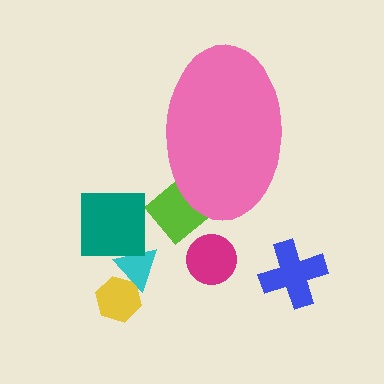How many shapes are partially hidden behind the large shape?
1 shape is partially hidden.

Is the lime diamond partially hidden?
Yes, the lime diamond is partially hidden behind the pink ellipse.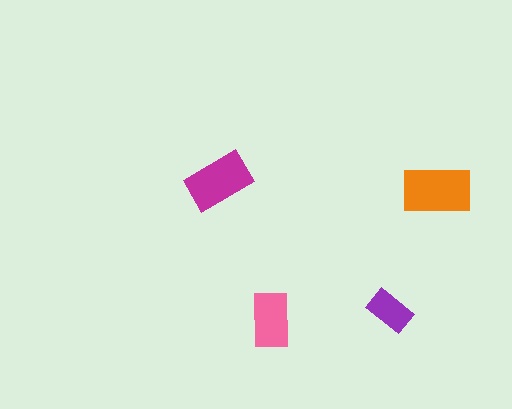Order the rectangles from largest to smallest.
the orange one, the magenta one, the pink one, the purple one.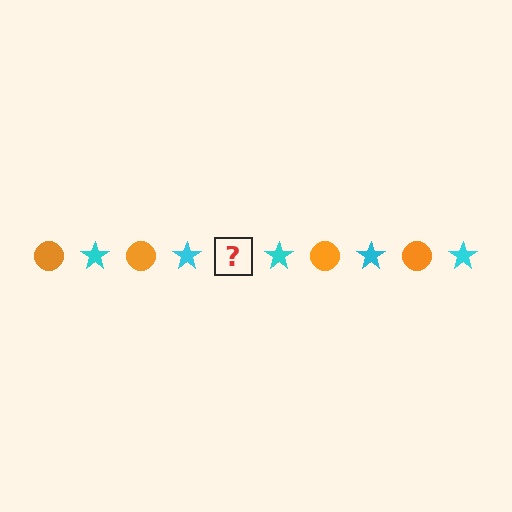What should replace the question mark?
The question mark should be replaced with an orange circle.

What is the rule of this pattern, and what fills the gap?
The rule is that the pattern alternates between orange circle and cyan star. The gap should be filled with an orange circle.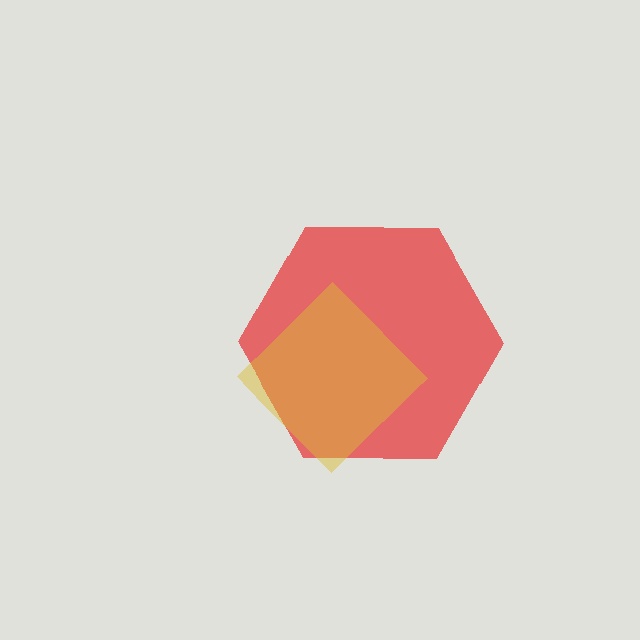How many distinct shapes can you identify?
There are 2 distinct shapes: a red hexagon, a yellow diamond.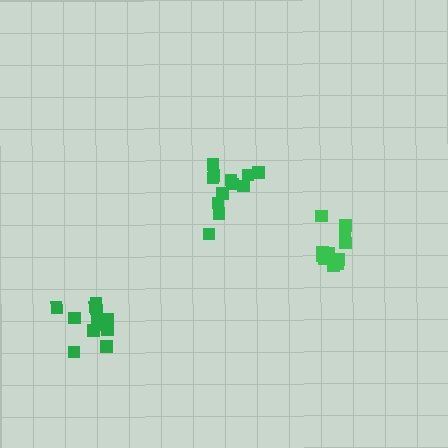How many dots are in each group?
Group 1: 11 dots, Group 2: 13 dots, Group 3: 12 dots (36 total).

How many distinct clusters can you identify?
There are 3 distinct clusters.